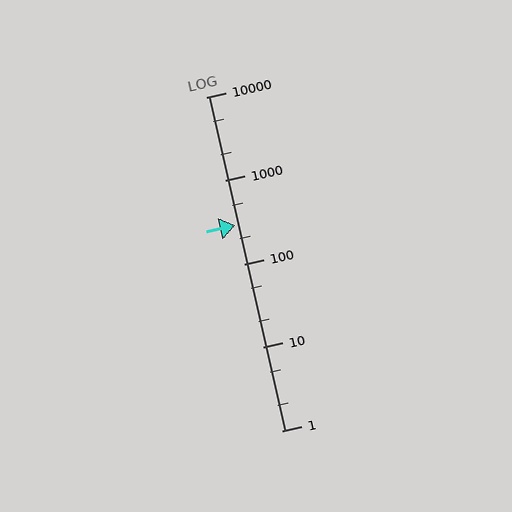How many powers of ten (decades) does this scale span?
The scale spans 4 decades, from 1 to 10000.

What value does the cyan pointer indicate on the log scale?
The pointer indicates approximately 290.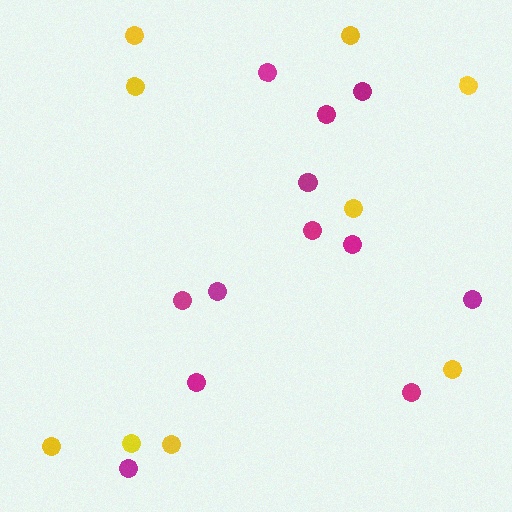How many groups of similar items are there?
There are 2 groups: one group of yellow circles (9) and one group of magenta circles (12).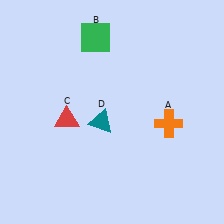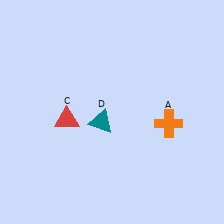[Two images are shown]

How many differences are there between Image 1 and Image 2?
There is 1 difference between the two images.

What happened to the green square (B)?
The green square (B) was removed in Image 2. It was in the top-left area of Image 1.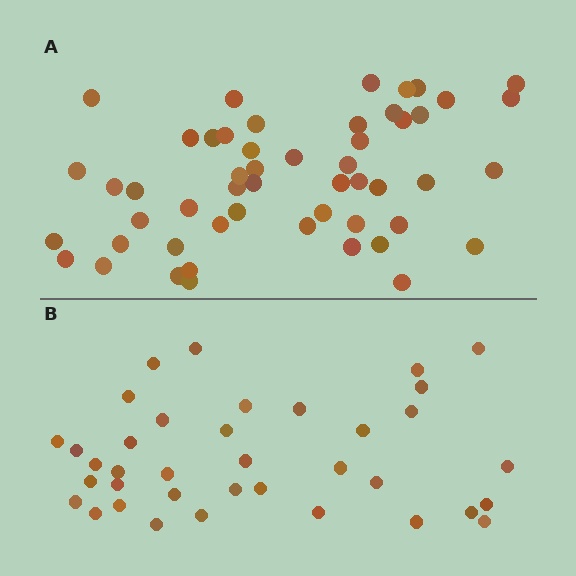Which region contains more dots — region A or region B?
Region A (the top region) has more dots.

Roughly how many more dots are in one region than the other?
Region A has approximately 15 more dots than region B.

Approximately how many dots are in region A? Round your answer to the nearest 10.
About 50 dots. (The exact count is 52, which rounds to 50.)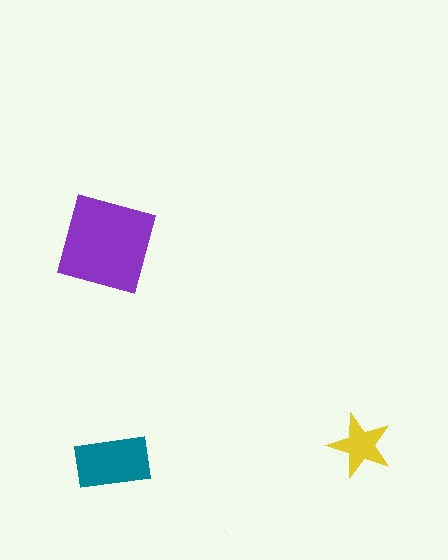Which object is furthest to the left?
The purple square is leftmost.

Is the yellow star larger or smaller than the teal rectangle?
Smaller.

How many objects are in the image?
There are 3 objects in the image.